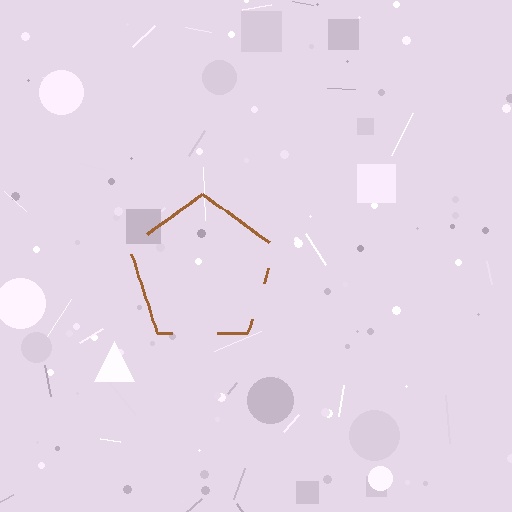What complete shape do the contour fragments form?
The contour fragments form a pentagon.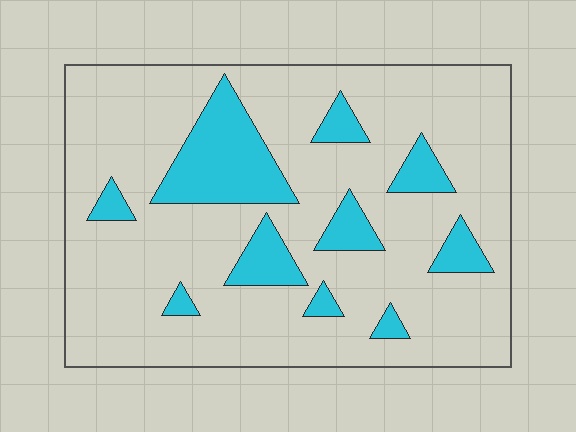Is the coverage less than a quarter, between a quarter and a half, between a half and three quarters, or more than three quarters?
Less than a quarter.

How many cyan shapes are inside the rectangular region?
10.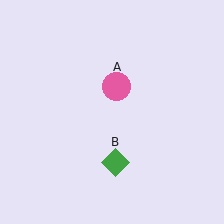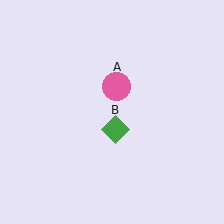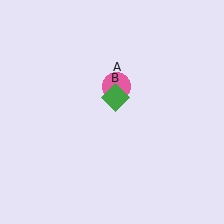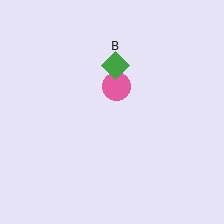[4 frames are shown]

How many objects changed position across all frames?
1 object changed position: green diamond (object B).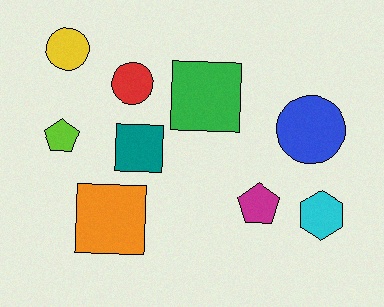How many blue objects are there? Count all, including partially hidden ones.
There is 1 blue object.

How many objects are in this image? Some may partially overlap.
There are 9 objects.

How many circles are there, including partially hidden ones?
There are 3 circles.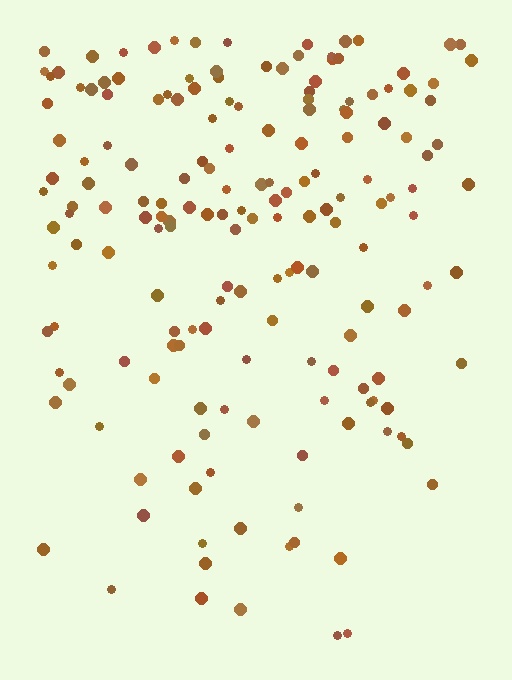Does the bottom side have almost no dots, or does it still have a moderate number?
Still a moderate number, just noticeably fewer than the top.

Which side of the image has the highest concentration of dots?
The top.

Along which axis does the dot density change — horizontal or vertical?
Vertical.